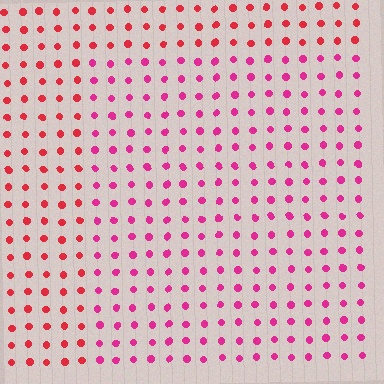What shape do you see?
I see a rectangle.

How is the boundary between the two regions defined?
The boundary is defined purely by a slight shift in hue (about 29 degrees). Spacing, size, and orientation are identical on both sides.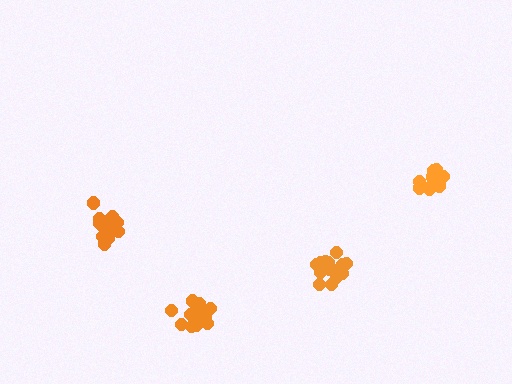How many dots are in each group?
Group 1: 18 dots, Group 2: 18 dots, Group 3: 14 dots, Group 4: 19 dots (69 total).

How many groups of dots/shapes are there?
There are 4 groups.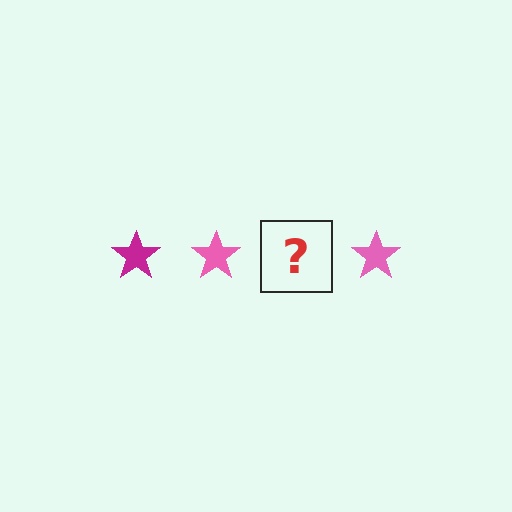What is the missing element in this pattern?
The missing element is a magenta star.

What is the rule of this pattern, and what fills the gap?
The rule is that the pattern cycles through magenta, pink stars. The gap should be filled with a magenta star.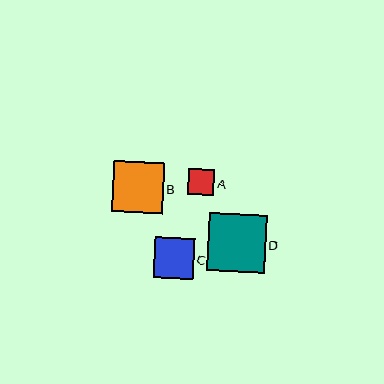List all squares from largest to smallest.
From largest to smallest: D, B, C, A.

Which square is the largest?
Square D is the largest with a size of approximately 57 pixels.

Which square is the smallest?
Square A is the smallest with a size of approximately 26 pixels.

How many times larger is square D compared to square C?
Square D is approximately 1.4 times the size of square C.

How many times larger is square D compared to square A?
Square D is approximately 2.2 times the size of square A.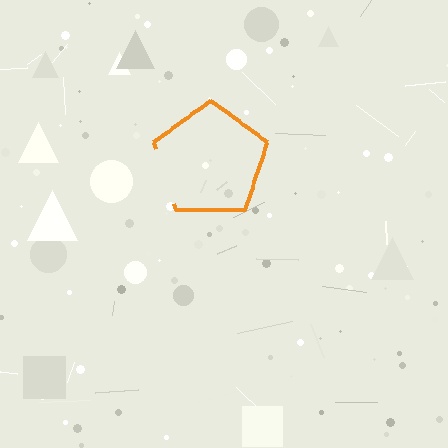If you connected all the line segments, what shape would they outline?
They would outline a pentagon.